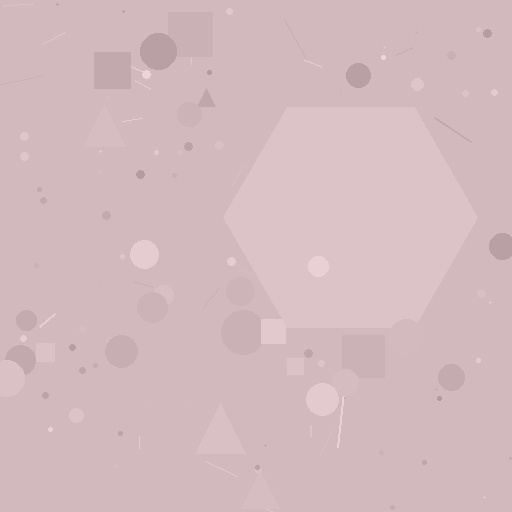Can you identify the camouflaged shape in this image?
The camouflaged shape is a hexagon.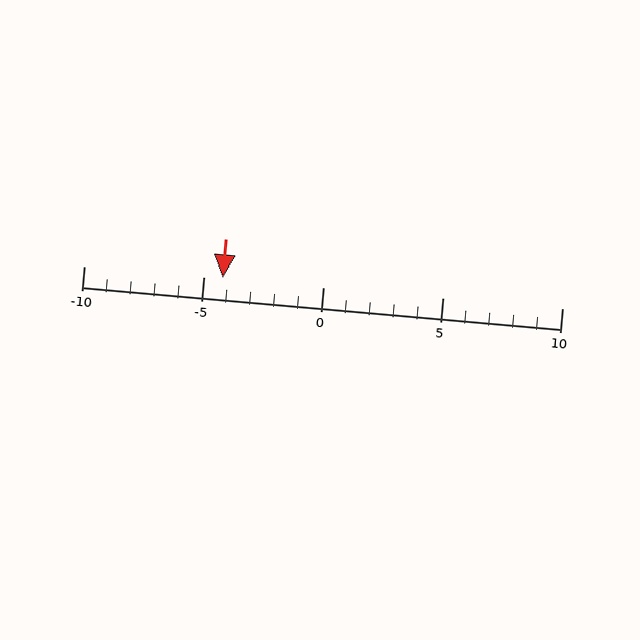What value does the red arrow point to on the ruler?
The red arrow points to approximately -4.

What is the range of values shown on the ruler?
The ruler shows values from -10 to 10.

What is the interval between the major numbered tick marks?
The major tick marks are spaced 5 units apart.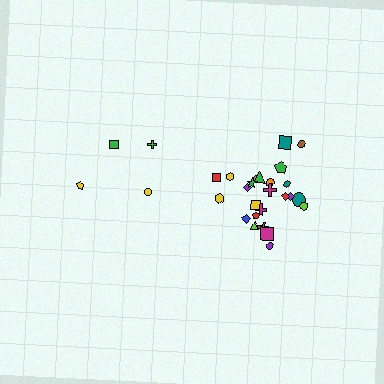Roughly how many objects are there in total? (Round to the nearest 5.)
Roughly 30 objects in total.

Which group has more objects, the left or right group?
The right group.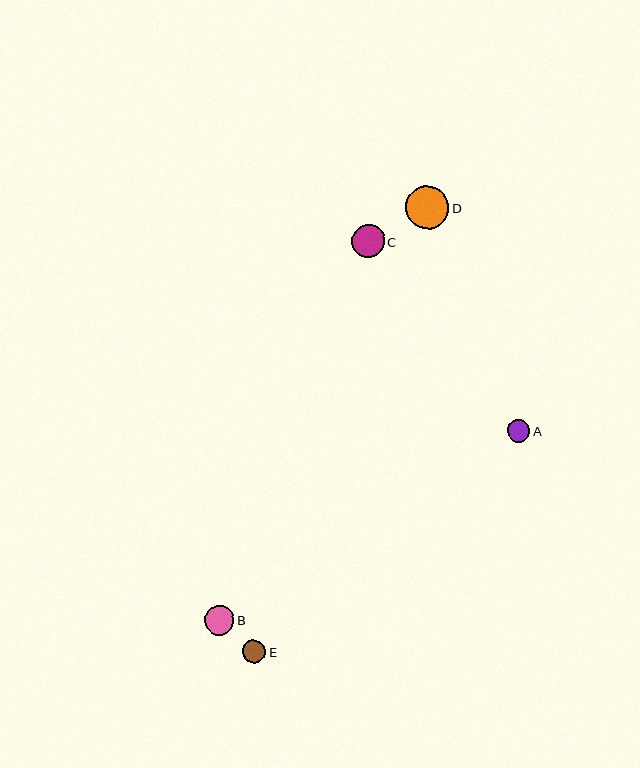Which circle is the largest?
Circle D is the largest with a size of approximately 43 pixels.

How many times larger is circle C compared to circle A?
Circle C is approximately 1.5 times the size of circle A.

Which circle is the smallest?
Circle A is the smallest with a size of approximately 22 pixels.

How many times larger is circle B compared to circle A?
Circle B is approximately 1.3 times the size of circle A.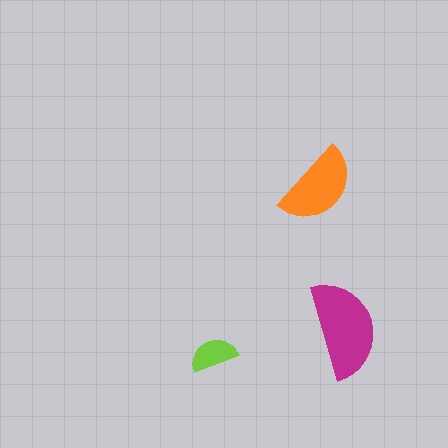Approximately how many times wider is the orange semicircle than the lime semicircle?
About 1.5 times wider.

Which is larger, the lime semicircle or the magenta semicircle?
The magenta one.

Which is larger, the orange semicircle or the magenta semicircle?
The magenta one.